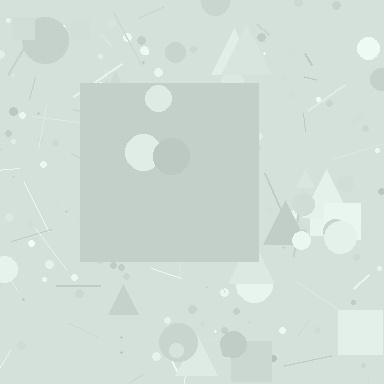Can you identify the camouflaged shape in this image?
The camouflaged shape is a square.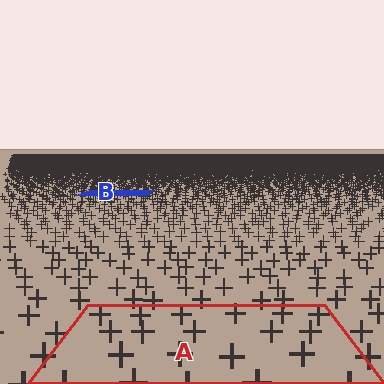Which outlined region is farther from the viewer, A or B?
Region B is farther from the viewer — the texture elements inside it appear smaller and more densely packed.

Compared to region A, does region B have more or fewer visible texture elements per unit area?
Region B has more texture elements per unit area — they are packed more densely because it is farther away.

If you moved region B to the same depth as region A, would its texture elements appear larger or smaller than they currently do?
They would appear larger. At a closer depth, the same texture elements are projected at a bigger on-screen size.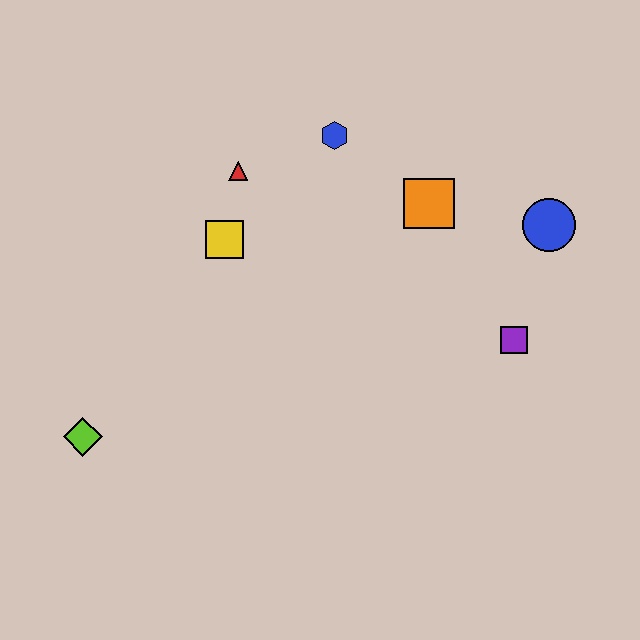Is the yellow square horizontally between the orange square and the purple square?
No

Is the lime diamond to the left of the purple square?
Yes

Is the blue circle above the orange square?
No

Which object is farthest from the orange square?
The lime diamond is farthest from the orange square.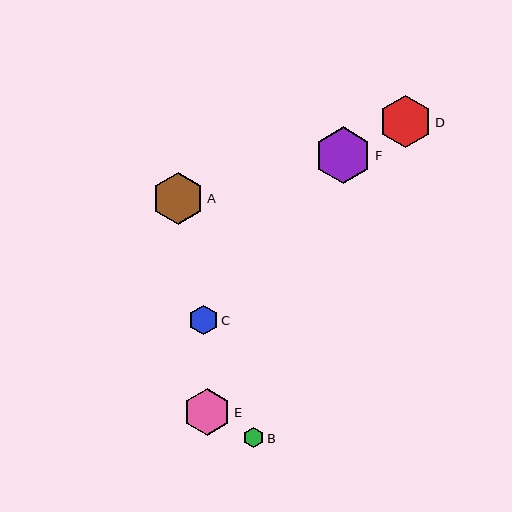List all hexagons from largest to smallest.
From largest to smallest: F, A, D, E, C, B.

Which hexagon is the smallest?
Hexagon B is the smallest with a size of approximately 20 pixels.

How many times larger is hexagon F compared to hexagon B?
Hexagon F is approximately 2.8 times the size of hexagon B.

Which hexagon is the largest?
Hexagon F is the largest with a size of approximately 57 pixels.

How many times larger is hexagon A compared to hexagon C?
Hexagon A is approximately 1.8 times the size of hexagon C.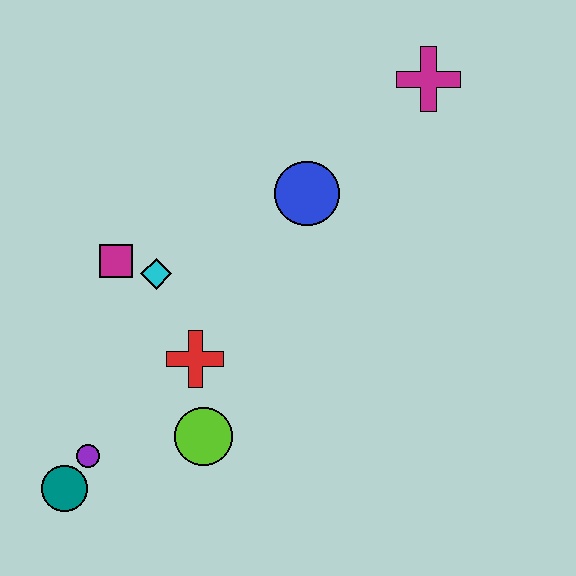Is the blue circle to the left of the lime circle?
No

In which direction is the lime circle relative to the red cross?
The lime circle is below the red cross.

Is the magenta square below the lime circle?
No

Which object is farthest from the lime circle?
The magenta cross is farthest from the lime circle.